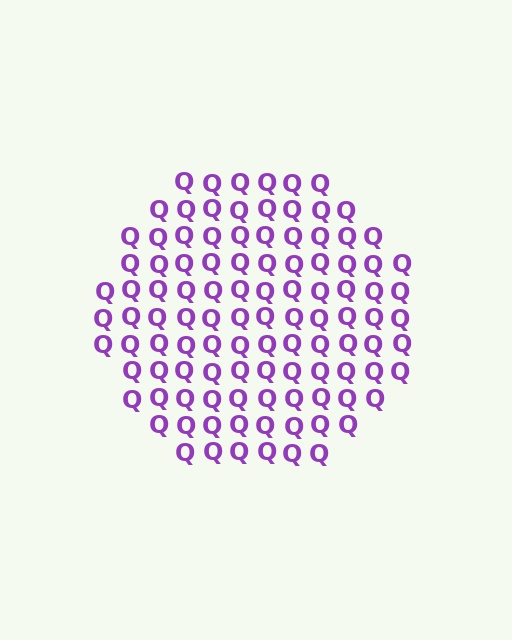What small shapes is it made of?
It is made of small letter Q's.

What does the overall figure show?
The overall figure shows a circle.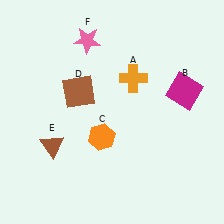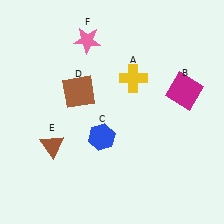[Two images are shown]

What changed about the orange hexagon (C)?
In Image 1, C is orange. In Image 2, it changed to blue.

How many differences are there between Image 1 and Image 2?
There are 2 differences between the two images.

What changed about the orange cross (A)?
In Image 1, A is orange. In Image 2, it changed to yellow.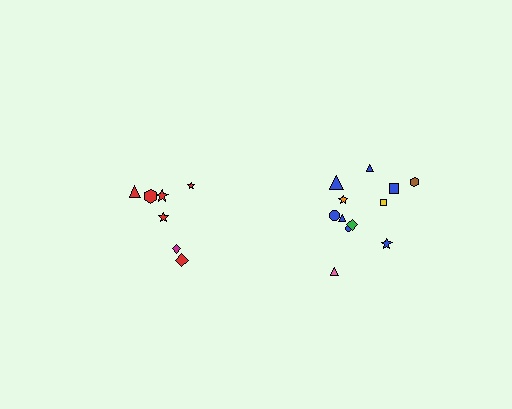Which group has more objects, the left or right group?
The right group.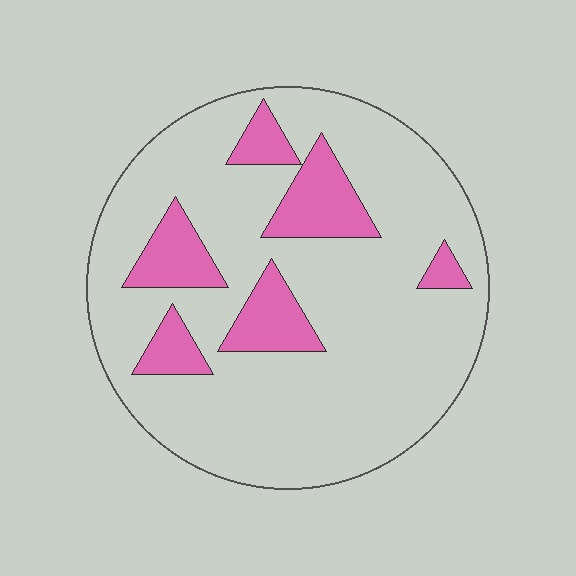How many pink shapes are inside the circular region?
6.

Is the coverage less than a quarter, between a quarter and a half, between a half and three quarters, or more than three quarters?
Less than a quarter.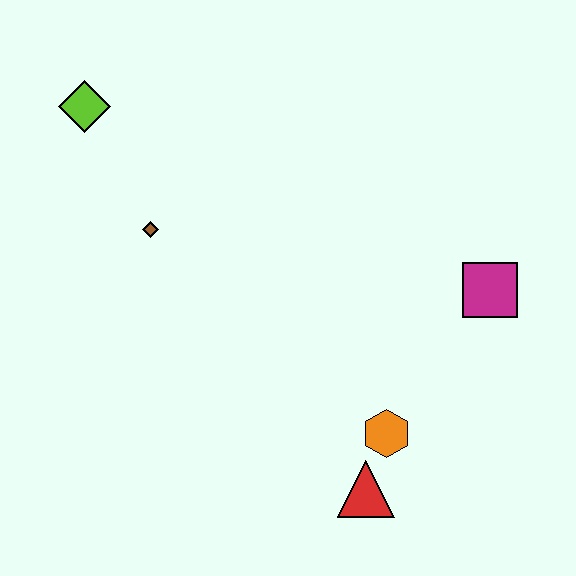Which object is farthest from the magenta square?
The lime diamond is farthest from the magenta square.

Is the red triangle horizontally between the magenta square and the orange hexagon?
No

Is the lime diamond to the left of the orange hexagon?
Yes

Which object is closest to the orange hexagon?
The red triangle is closest to the orange hexagon.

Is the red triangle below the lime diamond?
Yes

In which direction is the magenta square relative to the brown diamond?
The magenta square is to the right of the brown diamond.